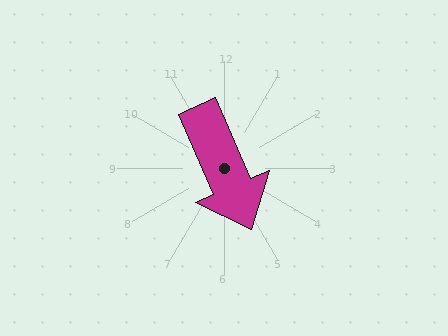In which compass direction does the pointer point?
Southeast.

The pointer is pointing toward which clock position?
Roughly 5 o'clock.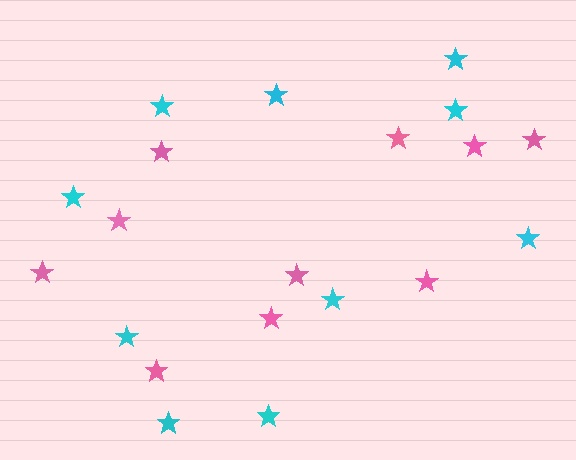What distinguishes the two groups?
There are 2 groups: one group of pink stars (10) and one group of cyan stars (10).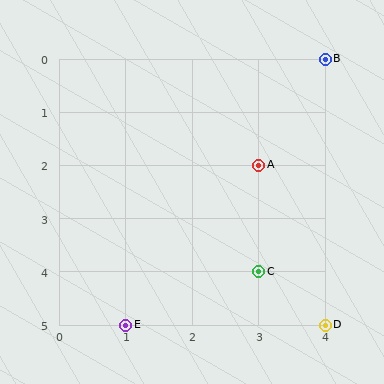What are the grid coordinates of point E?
Point E is at grid coordinates (1, 5).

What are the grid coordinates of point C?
Point C is at grid coordinates (3, 4).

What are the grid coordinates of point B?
Point B is at grid coordinates (4, 0).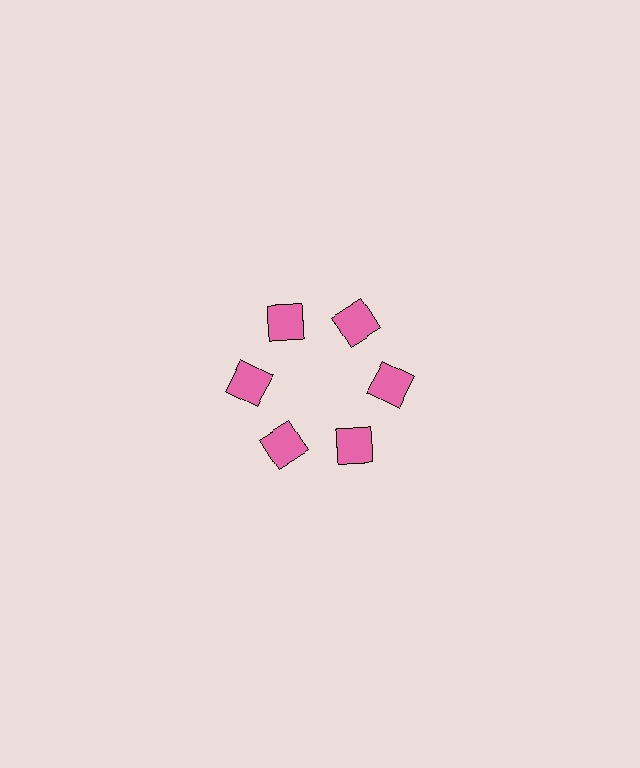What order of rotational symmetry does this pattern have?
This pattern has 6-fold rotational symmetry.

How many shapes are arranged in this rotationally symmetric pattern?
There are 6 shapes, arranged in 6 groups of 1.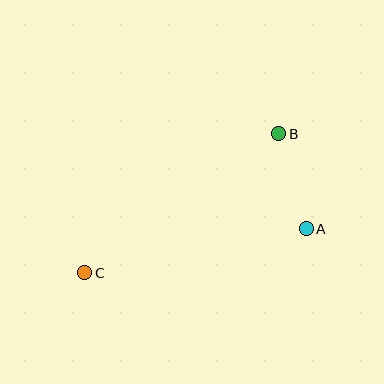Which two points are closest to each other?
Points A and B are closest to each other.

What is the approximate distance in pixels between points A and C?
The distance between A and C is approximately 226 pixels.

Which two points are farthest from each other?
Points B and C are farthest from each other.